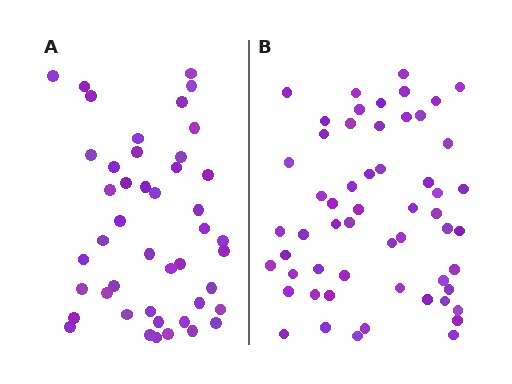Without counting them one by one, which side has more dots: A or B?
Region B (the right region) has more dots.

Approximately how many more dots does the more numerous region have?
Region B has roughly 12 or so more dots than region A.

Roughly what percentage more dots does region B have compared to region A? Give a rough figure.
About 25% more.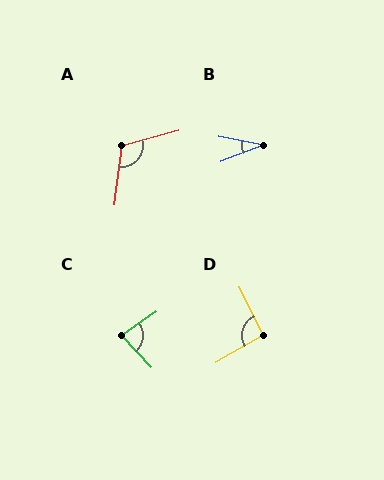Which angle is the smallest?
B, at approximately 33 degrees.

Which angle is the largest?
A, at approximately 112 degrees.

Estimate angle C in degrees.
Approximately 82 degrees.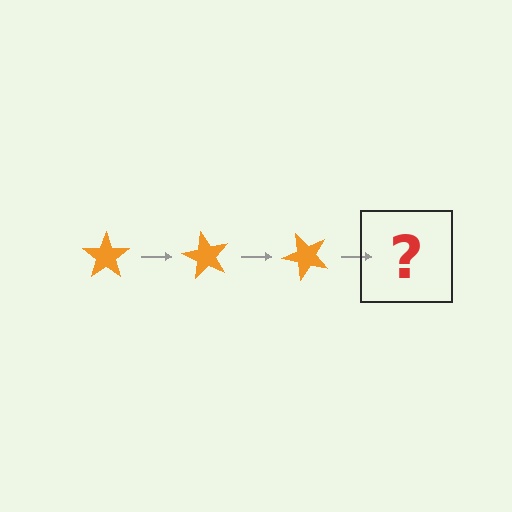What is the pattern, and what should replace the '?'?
The pattern is that the star rotates 60 degrees each step. The '?' should be an orange star rotated 180 degrees.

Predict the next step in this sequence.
The next step is an orange star rotated 180 degrees.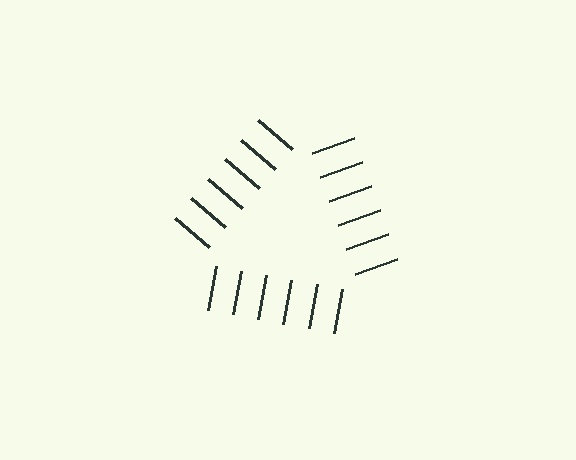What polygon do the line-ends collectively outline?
An illusory triangle — the line segments terminate on its edges but no continuous stroke is drawn.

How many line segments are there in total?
18 — 6 along each of the 3 edges.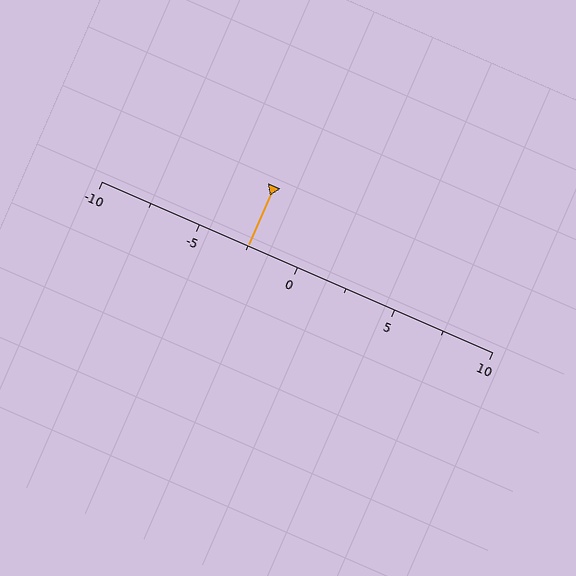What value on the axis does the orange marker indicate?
The marker indicates approximately -2.5.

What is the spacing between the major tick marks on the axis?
The major ticks are spaced 5 apart.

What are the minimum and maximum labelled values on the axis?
The axis runs from -10 to 10.